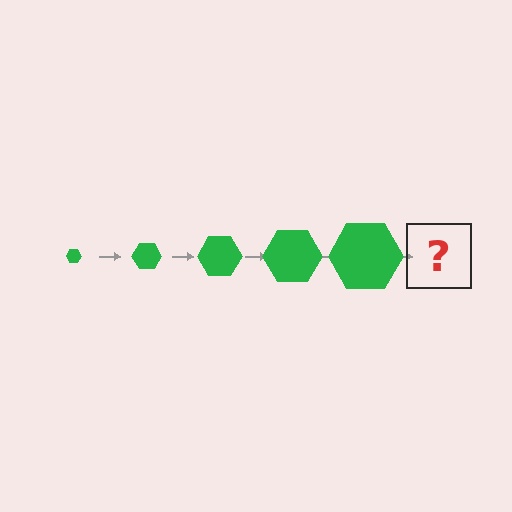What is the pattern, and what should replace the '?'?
The pattern is that the hexagon gets progressively larger each step. The '?' should be a green hexagon, larger than the previous one.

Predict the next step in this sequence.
The next step is a green hexagon, larger than the previous one.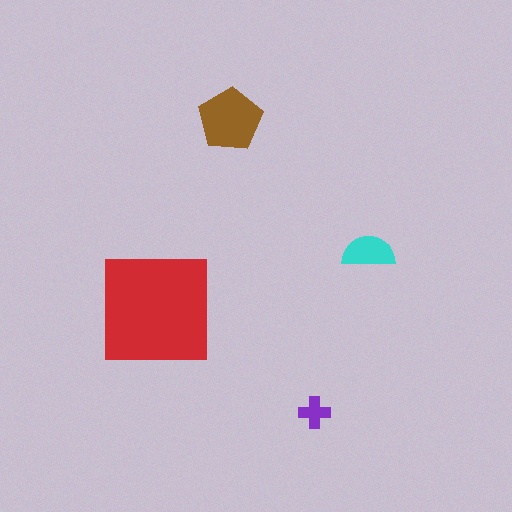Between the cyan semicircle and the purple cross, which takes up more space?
The cyan semicircle.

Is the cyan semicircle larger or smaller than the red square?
Smaller.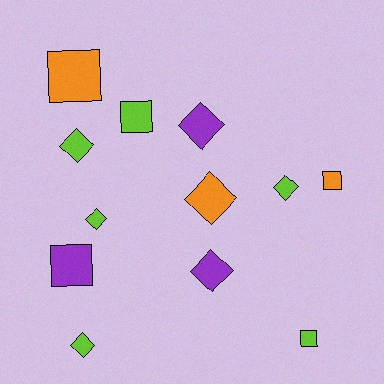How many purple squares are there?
There is 1 purple square.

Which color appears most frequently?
Lime, with 6 objects.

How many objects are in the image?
There are 12 objects.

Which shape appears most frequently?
Diamond, with 7 objects.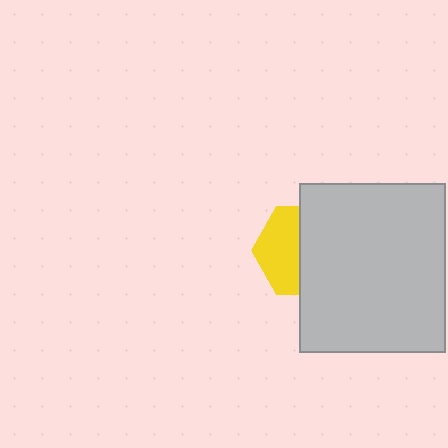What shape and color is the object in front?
The object in front is a light gray rectangle.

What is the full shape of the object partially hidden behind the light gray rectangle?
The partially hidden object is a yellow hexagon.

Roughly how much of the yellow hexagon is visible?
About half of it is visible (roughly 46%).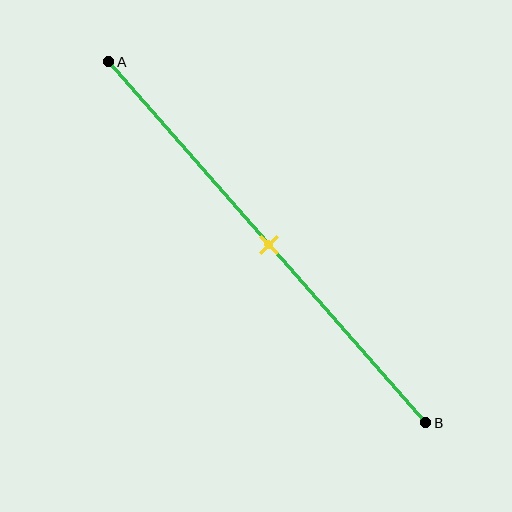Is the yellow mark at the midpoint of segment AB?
Yes, the mark is approximately at the midpoint.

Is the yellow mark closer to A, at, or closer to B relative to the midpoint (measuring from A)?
The yellow mark is approximately at the midpoint of segment AB.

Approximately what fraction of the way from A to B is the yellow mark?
The yellow mark is approximately 50% of the way from A to B.